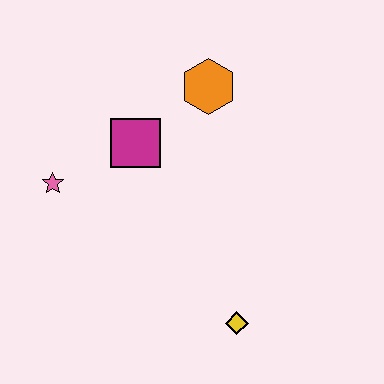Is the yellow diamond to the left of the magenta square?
No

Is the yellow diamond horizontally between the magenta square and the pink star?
No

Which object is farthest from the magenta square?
The yellow diamond is farthest from the magenta square.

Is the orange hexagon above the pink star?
Yes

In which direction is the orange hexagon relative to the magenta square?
The orange hexagon is to the right of the magenta square.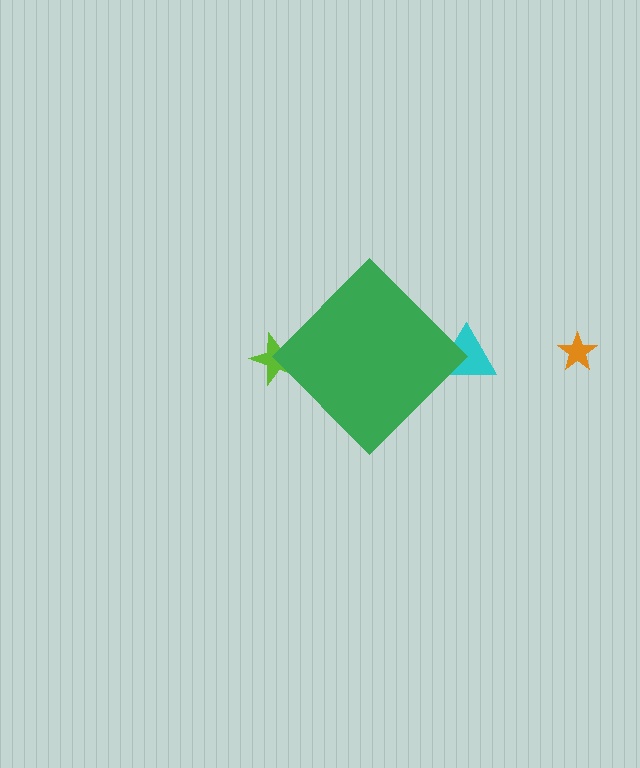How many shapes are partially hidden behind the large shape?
2 shapes are partially hidden.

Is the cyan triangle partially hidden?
Yes, the cyan triangle is partially hidden behind the green diamond.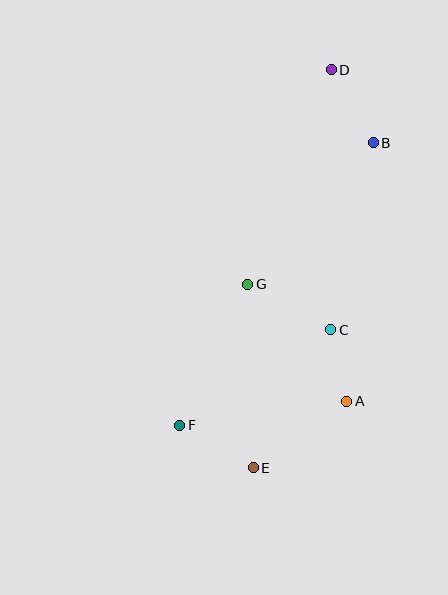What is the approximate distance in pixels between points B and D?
The distance between B and D is approximately 84 pixels.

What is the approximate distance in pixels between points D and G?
The distance between D and G is approximately 230 pixels.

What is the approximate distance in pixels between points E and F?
The distance between E and F is approximately 85 pixels.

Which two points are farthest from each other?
Points D and E are farthest from each other.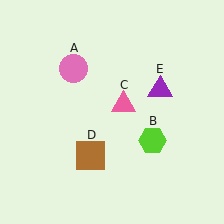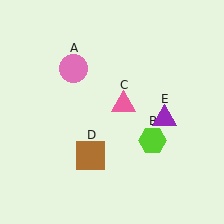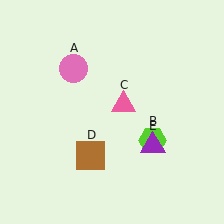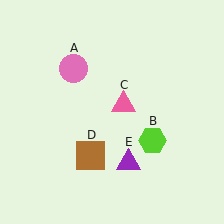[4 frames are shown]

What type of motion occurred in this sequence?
The purple triangle (object E) rotated clockwise around the center of the scene.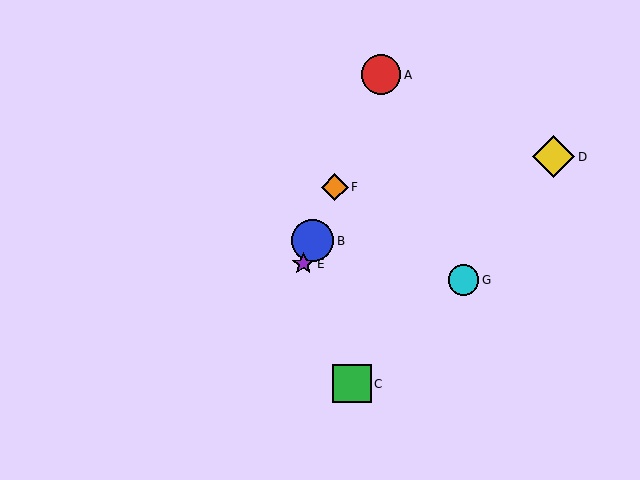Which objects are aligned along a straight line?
Objects A, B, E, F are aligned along a straight line.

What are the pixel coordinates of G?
Object G is at (464, 280).